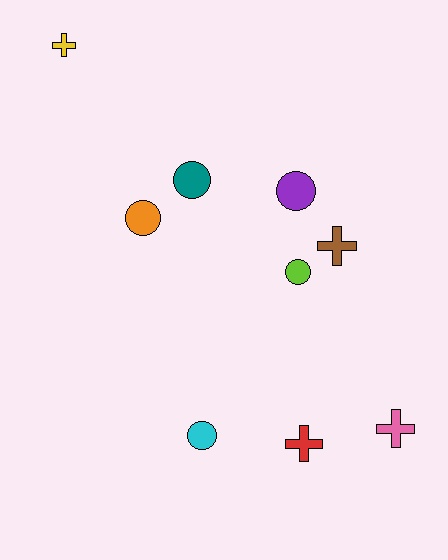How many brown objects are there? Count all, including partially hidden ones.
There is 1 brown object.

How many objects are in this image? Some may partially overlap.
There are 9 objects.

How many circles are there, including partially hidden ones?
There are 5 circles.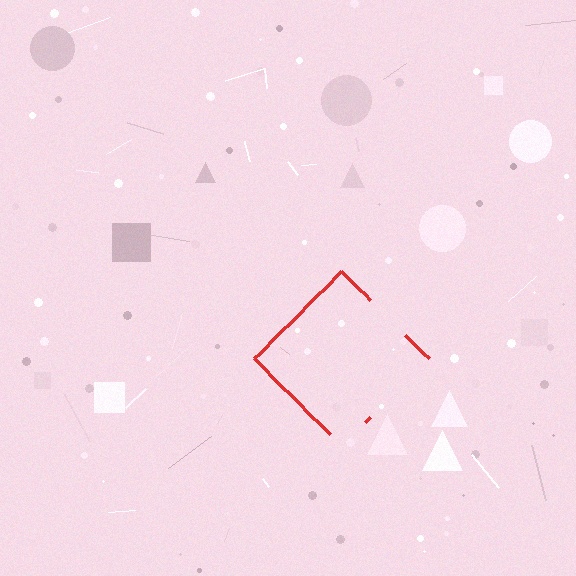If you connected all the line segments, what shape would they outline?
They would outline a diamond.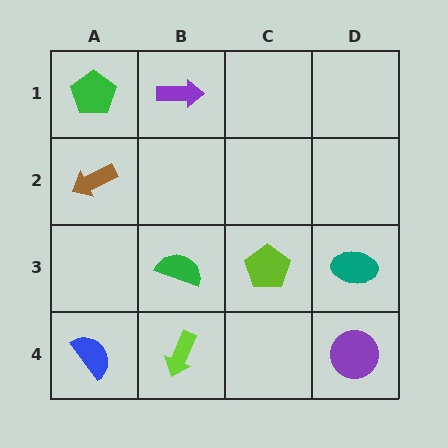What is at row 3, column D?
A teal ellipse.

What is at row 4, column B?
A lime arrow.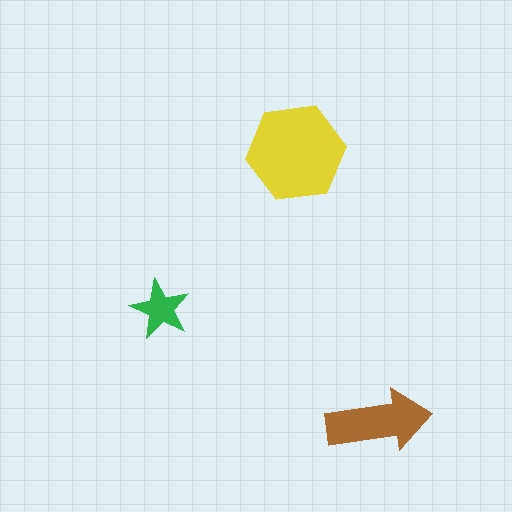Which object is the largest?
The yellow hexagon.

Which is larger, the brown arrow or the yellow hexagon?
The yellow hexagon.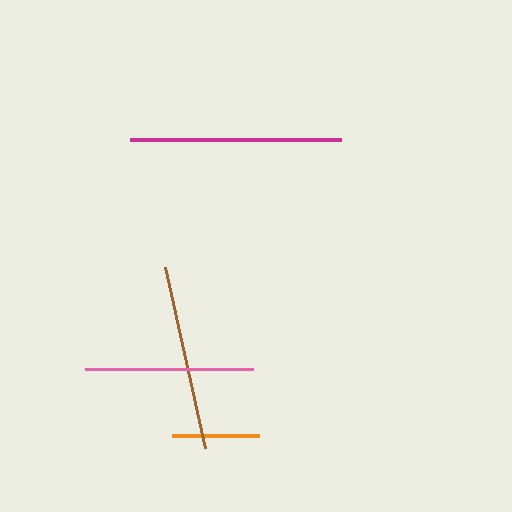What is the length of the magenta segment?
The magenta segment is approximately 211 pixels long.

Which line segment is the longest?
The magenta line is the longest at approximately 211 pixels.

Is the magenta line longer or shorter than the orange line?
The magenta line is longer than the orange line.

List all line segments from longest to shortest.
From longest to shortest: magenta, brown, pink, orange.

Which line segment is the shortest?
The orange line is the shortest at approximately 86 pixels.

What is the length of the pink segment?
The pink segment is approximately 168 pixels long.